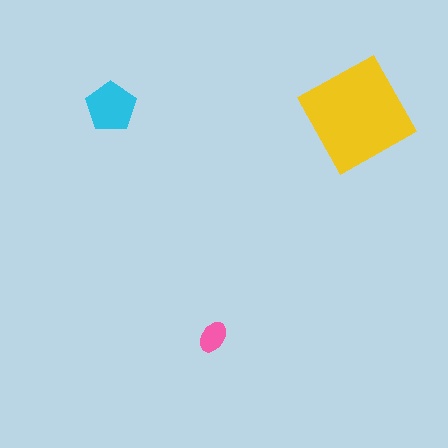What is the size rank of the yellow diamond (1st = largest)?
1st.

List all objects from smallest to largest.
The pink ellipse, the cyan pentagon, the yellow diamond.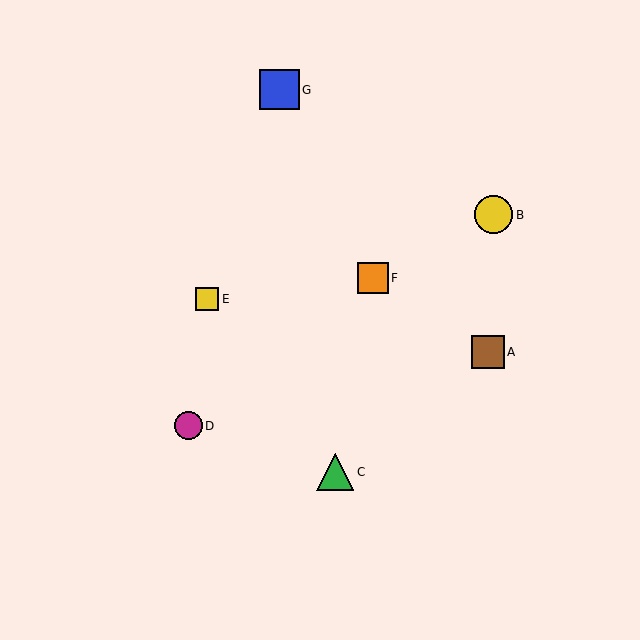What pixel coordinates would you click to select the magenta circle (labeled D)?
Click at (189, 426) to select the magenta circle D.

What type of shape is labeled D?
Shape D is a magenta circle.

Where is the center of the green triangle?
The center of the green triangle is at (335, 472).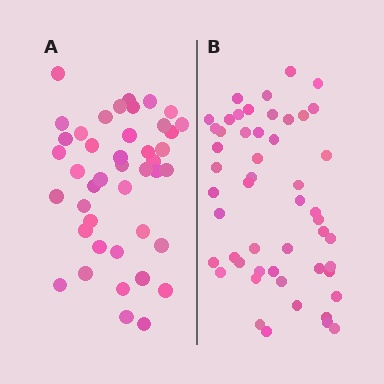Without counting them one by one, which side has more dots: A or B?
Region B (the right region) has more dots.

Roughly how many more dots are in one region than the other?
Region B has roughly 8 or so more dots than region A.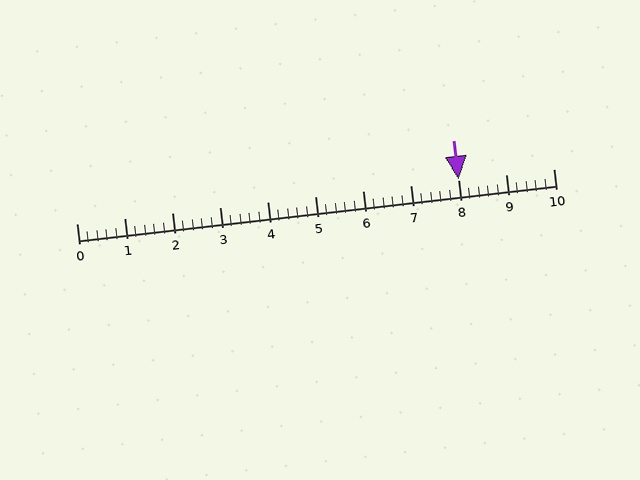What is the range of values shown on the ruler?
The ruler shows values from 0 to 10.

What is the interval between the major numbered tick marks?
The major tick marks are spaced 1 units apart.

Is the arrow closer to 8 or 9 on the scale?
The arrow is closer to 8.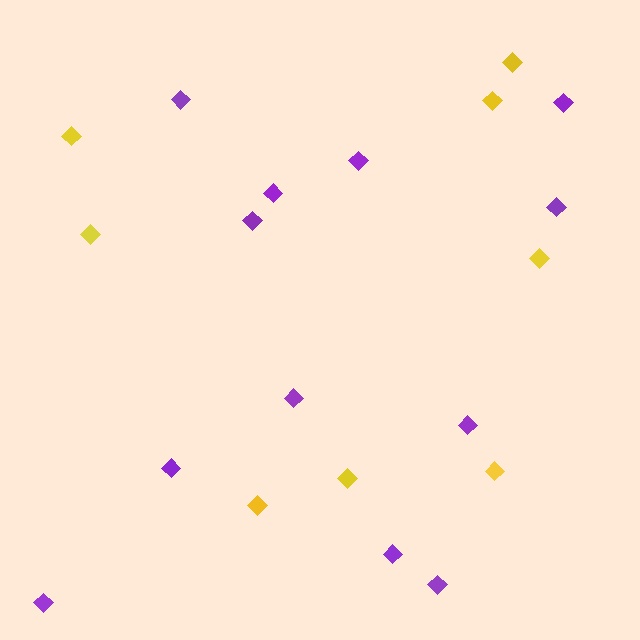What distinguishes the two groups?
There are 2 groups: one group of yellow diamonds (8) and one group of purple diamonds (12).